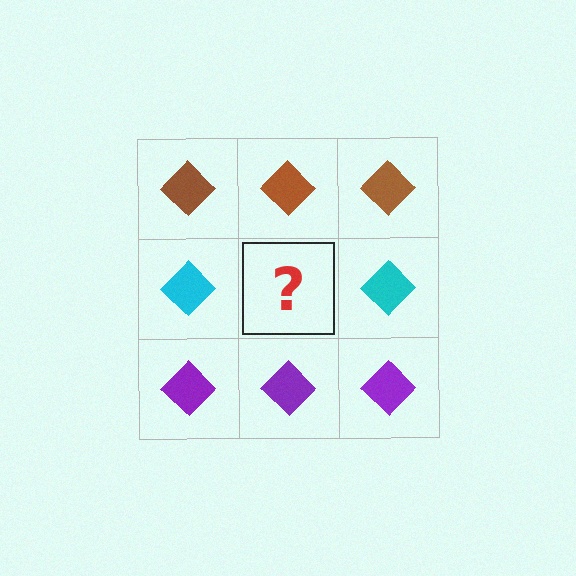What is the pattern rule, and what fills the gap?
The rule is that each row has a consistent color. The gap should be filled with a cyan diamond.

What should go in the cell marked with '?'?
The missing cell should contain a cyan diamond.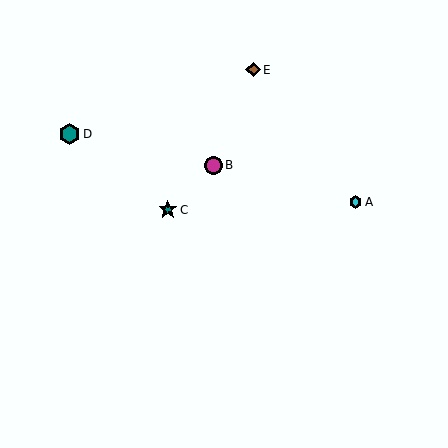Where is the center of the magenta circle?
The center of the magenta circle is at (213, 165).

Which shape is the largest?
The teal hexagon (labeled D) is the largest.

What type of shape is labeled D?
Shape D is a teal hexagon.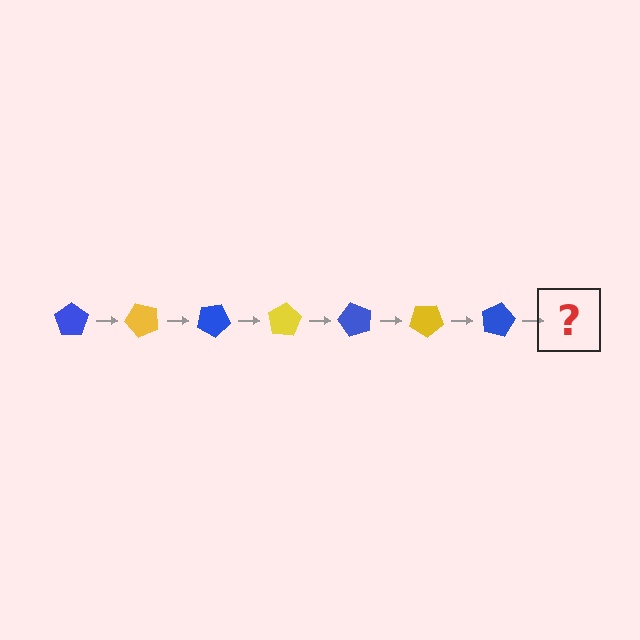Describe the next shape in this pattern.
It should be a yellow pentagon, rotated 350 degrees from the start.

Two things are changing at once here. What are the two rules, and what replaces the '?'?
The two rules are that it rotates 50 degrees each step and the color cycles through blue and yellow. The '?' should be a yellow pentagon, rotated 350 degrees from the start.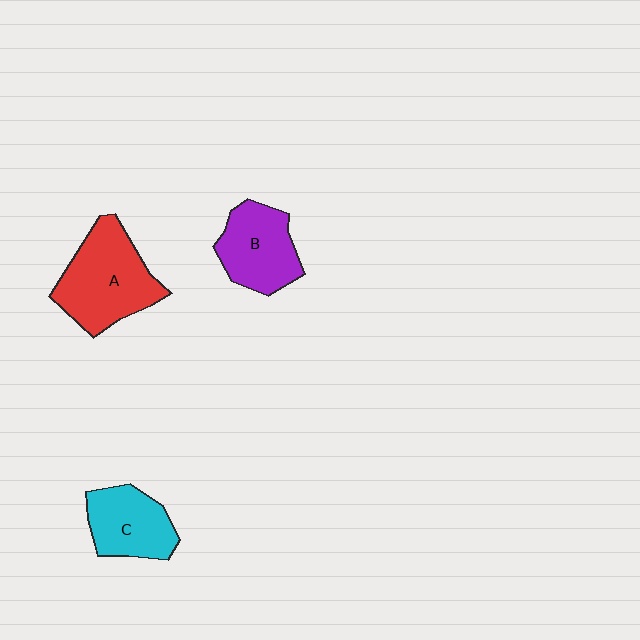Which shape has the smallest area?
Shape C (cyan).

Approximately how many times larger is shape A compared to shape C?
Approximately 1.4 times.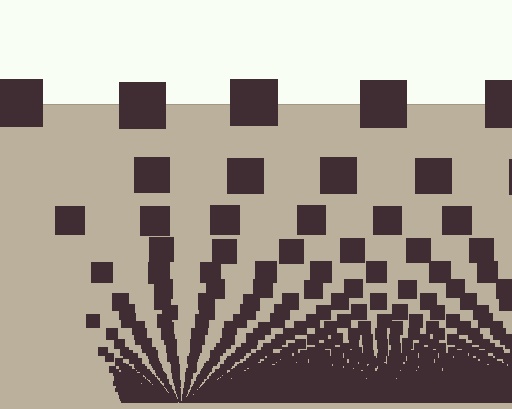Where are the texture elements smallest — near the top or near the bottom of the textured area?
Near the bottom.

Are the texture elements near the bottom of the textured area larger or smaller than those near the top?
Smaller. The gradient is inverted — elements near the bottom are smaller and denser.